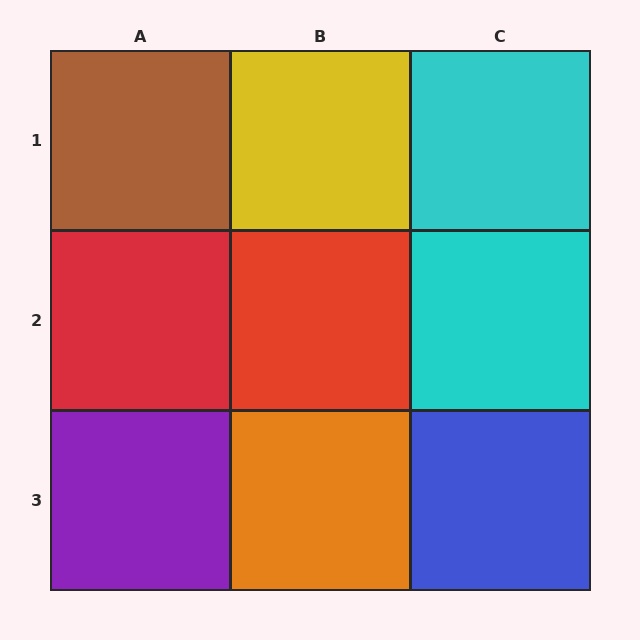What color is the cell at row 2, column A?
Red.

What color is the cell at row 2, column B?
Red.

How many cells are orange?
1 cell is orange.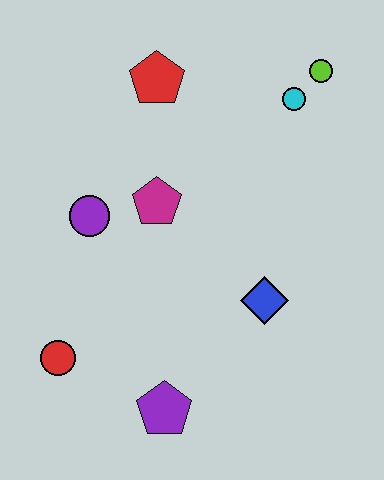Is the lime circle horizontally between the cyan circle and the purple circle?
No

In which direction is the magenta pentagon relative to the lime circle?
The magenta pentagon is to the left of the lime circle.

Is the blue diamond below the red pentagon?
Yes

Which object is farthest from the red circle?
The lime circle is farthest from the red circle.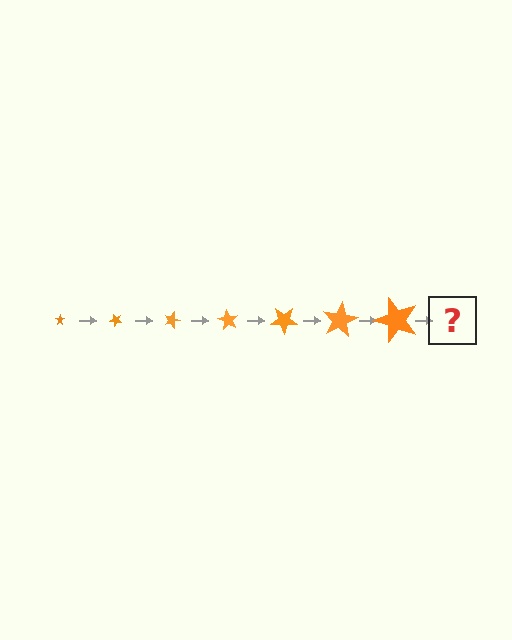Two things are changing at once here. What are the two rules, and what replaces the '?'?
The two rules are that the star grows larger each step and it rotates 45 degrees each step. The '?' should be a star, larger than the previous one and rotated 315 degrees from the start.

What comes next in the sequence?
The next element should be a star, larger than the previous one and rotated 315 degrees from the start.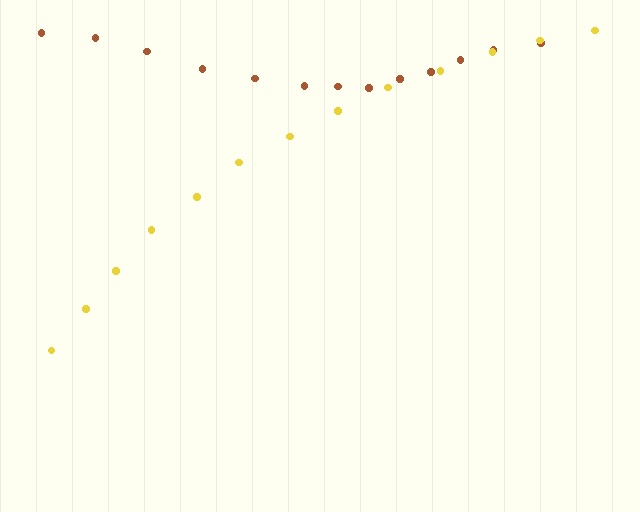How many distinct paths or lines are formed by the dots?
There are 2 distinct paths.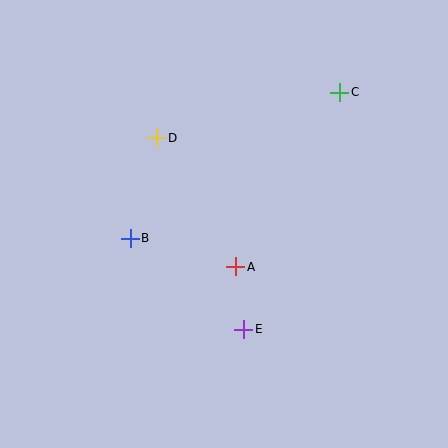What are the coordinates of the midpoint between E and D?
The midpoint between E and D is at (200, 234).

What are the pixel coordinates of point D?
Point D is at (157, 138).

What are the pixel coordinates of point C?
Point C is at (340, 92).